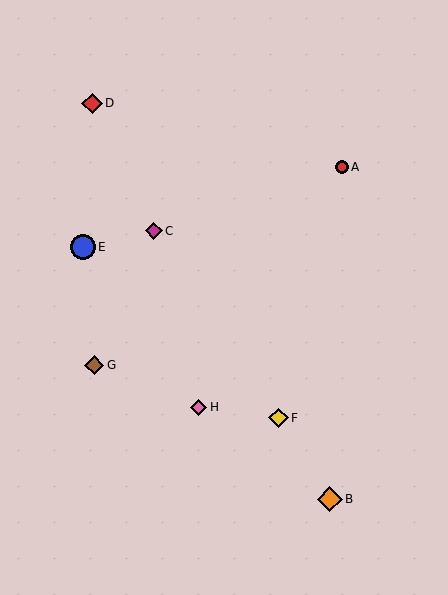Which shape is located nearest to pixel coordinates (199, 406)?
The pink diamond (labeled H) at (199, 407) is nearest to that location.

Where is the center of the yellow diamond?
The center of the yellow diamond is at (278, 418).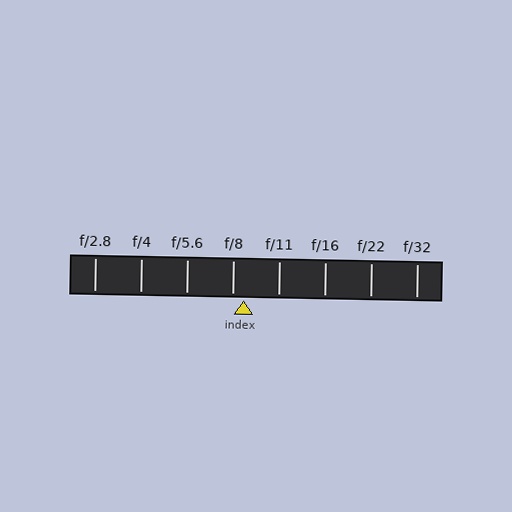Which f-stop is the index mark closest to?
The index mark is closest to f/8.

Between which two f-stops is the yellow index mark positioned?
The index mark is between f/8 and f/11.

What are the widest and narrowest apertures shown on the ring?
The widest aperture shown is f/2.8 and the narrowest is f/32.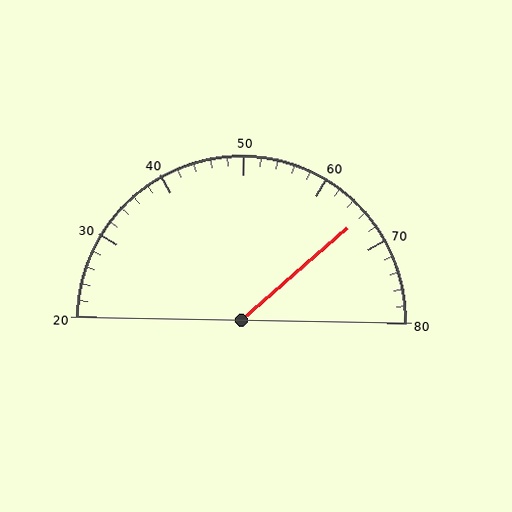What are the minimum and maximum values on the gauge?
The gauge ranges from 20 to 80.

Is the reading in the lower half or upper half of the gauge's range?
The reading is in the upper half of the range (20 to 80).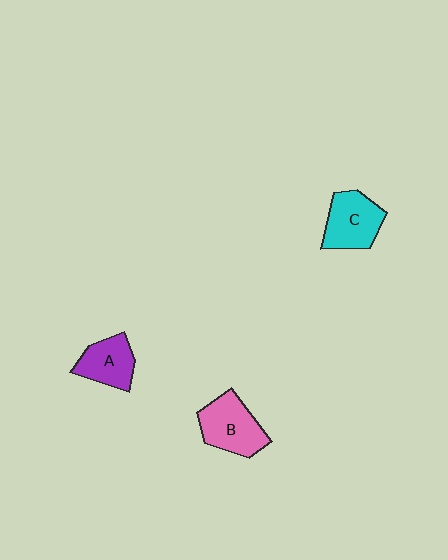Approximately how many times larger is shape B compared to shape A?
Approximately 1.3 times.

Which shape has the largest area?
Shape B (pink).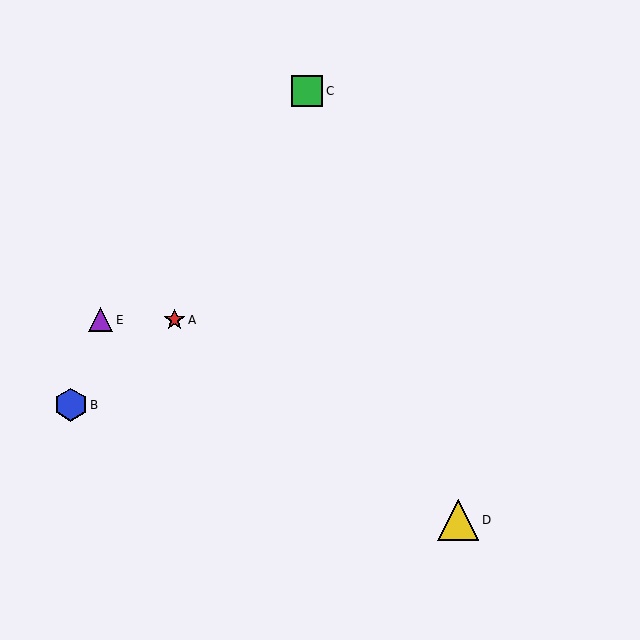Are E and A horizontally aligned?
Yes, both are at y≈320.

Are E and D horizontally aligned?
No, E is at y≈320 and D is at y≈520.